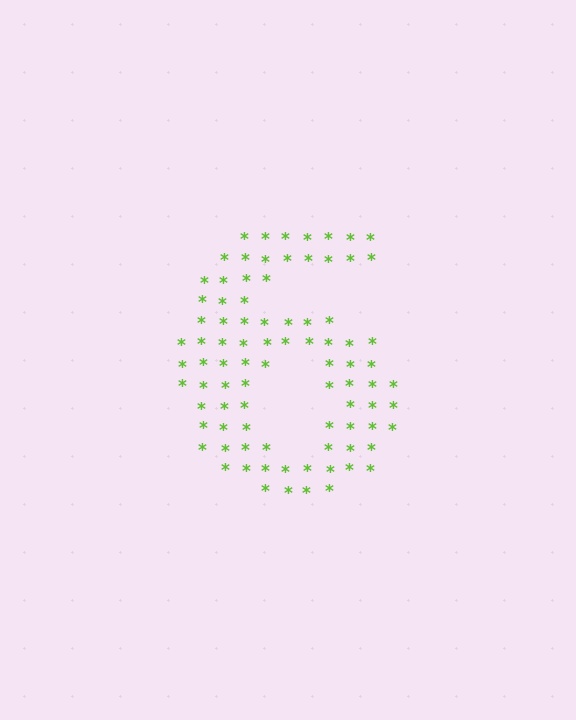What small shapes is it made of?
It is made of small asterisks.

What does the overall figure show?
The overall figure shows the digit 6.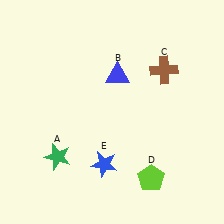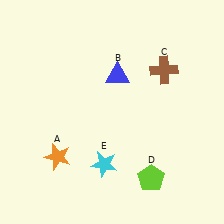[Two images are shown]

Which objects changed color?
A changed from green to orange. E changed from blue to cyan.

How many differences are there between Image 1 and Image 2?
There are 2 differences between the two images.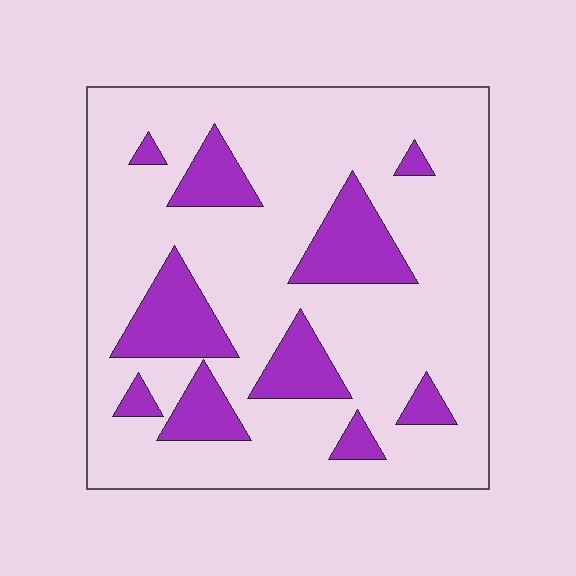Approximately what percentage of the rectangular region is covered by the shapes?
Approximately 20%.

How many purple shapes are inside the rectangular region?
10.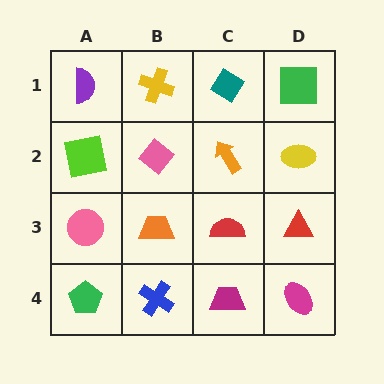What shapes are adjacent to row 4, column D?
A red triangle (row 3, column D), a magenta trapezoid (row 4, column C).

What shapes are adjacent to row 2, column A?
A purple semicircle (row 1, column A), a pink circle (row 3, column A), a pink diamond (row 2, column B).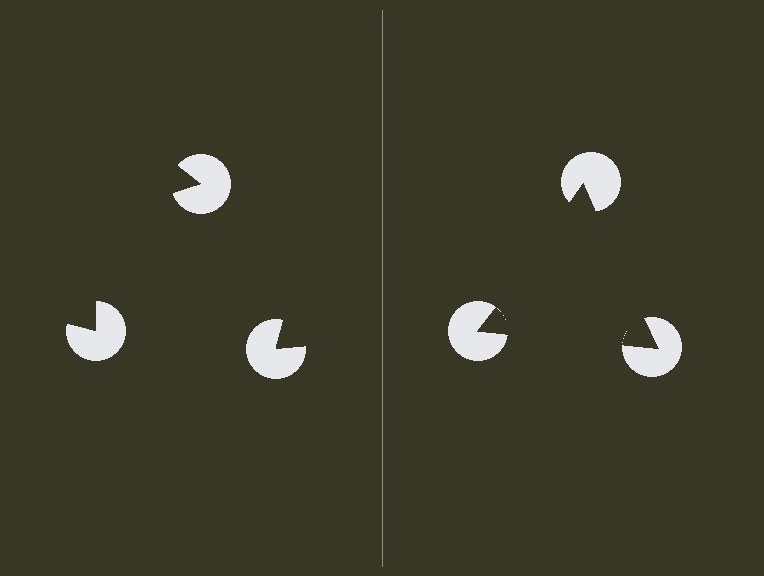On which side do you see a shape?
An illusory triangle appears on the right side. On the left side the wedge cuts are rotated, so no coherent shape forms.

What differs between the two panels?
The pac-man discs are positioned identically on both sides; only the wedge orientations differ. On the right they align to a triangle; on the left they are misaligned.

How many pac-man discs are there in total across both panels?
6 — 3 on each side.